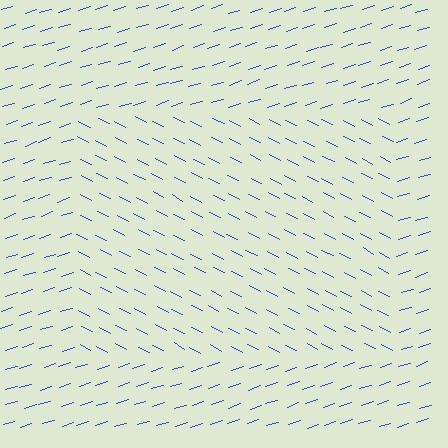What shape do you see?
I see a rectangle.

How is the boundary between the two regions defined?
The boundary is defined purely by a change in line orientation (approximately 45 degrees difference). All lines are the same color and thickness.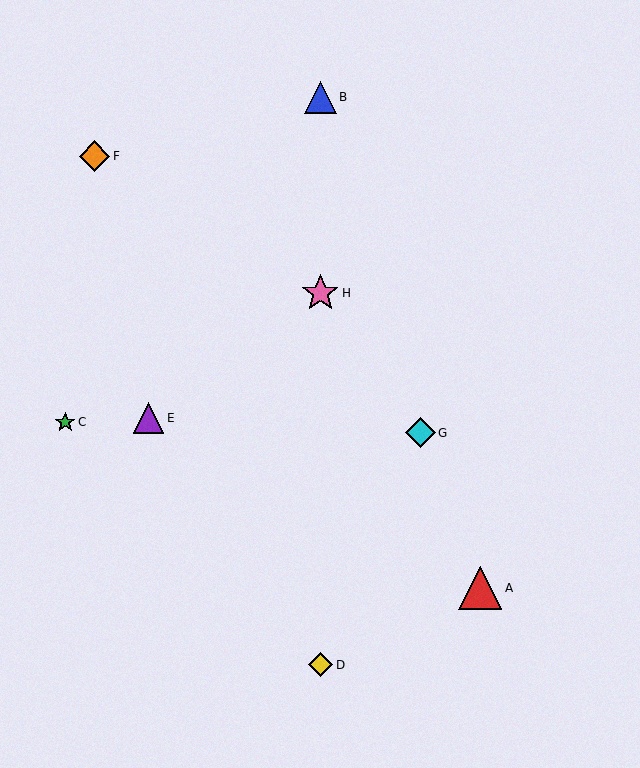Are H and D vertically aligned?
Yes, both are at x≈320.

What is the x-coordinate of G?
Object G is at x≈420.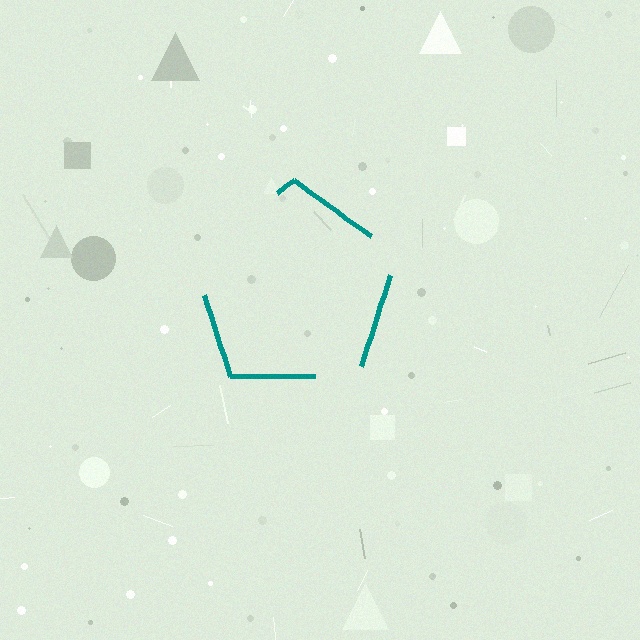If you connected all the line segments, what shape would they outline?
They would outline a pentagon.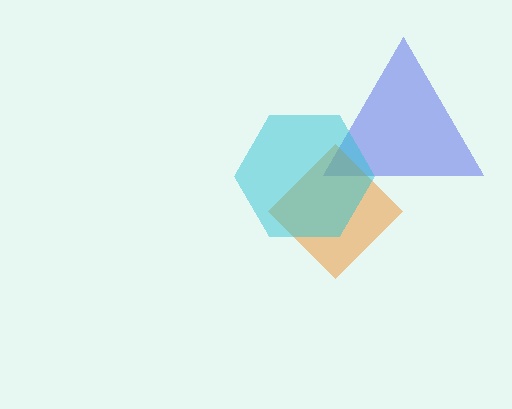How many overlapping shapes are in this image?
There are 3 overlapping shapes in the image.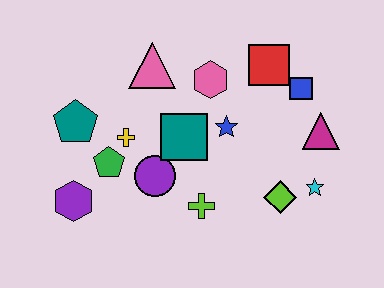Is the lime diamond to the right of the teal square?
Yes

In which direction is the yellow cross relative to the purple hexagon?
The yellow cross is above the purple hexagon.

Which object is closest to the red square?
The blue square is closest to the red square.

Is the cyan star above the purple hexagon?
Yes